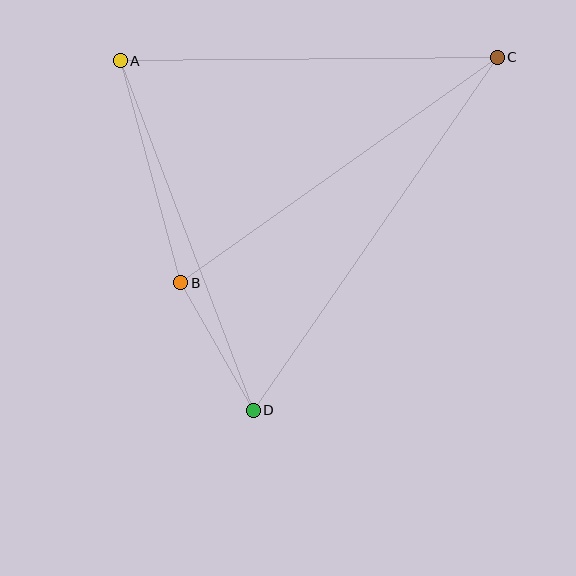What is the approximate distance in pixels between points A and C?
The distance between A and C is approximately 377 pixels.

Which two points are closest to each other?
Points B and D are closest to each other.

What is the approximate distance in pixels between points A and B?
The distance between A and B is approximately 230 pixels.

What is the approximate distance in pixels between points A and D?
The distance between A and D is approximately 374 pixels.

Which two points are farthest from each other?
Points C and D are farthest from each other.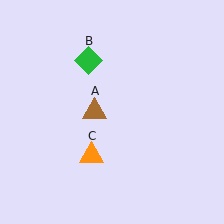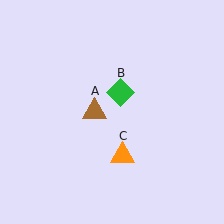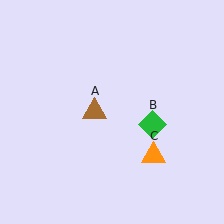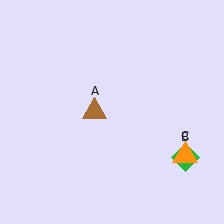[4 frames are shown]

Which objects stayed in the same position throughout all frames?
Brown triangle (object A) remained stationary.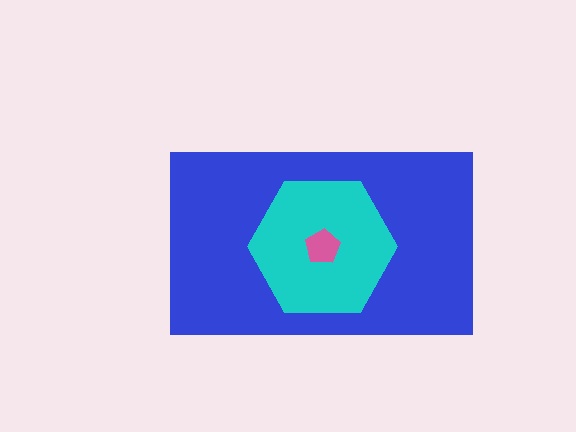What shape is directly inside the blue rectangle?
The cyan hexagon.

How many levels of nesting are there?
3.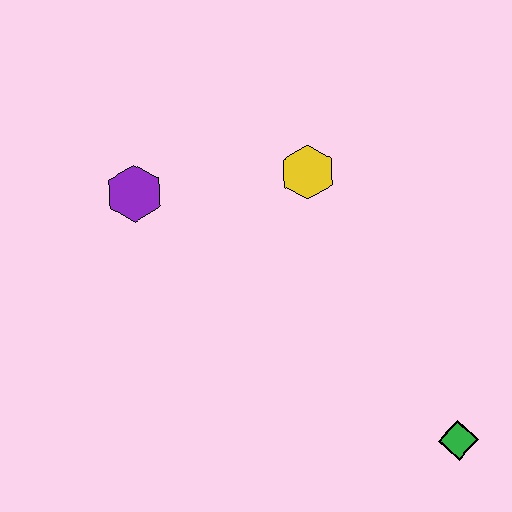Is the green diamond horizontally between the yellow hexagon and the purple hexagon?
No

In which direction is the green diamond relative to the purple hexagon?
The green diamond is to the right of the purple hexagon.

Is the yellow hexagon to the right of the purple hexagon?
Yes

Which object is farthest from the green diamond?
The purple hexagon is farthest from the green diamond.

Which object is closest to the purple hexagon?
The yellow hexagon is closest to the purple hexagon.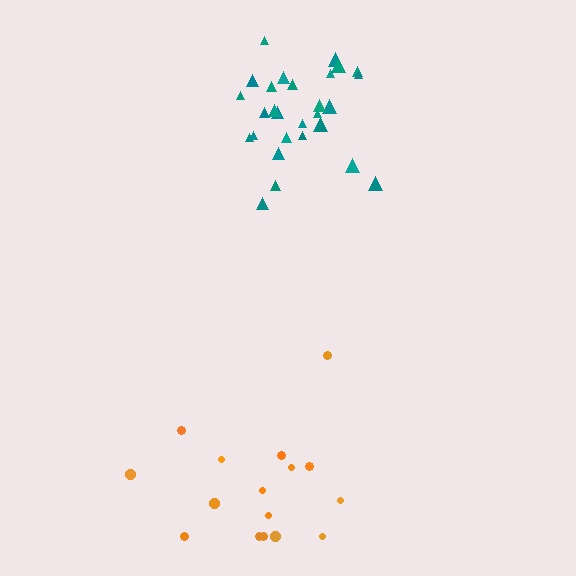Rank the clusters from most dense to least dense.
teal, orange.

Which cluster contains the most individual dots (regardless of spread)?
Teal (29).